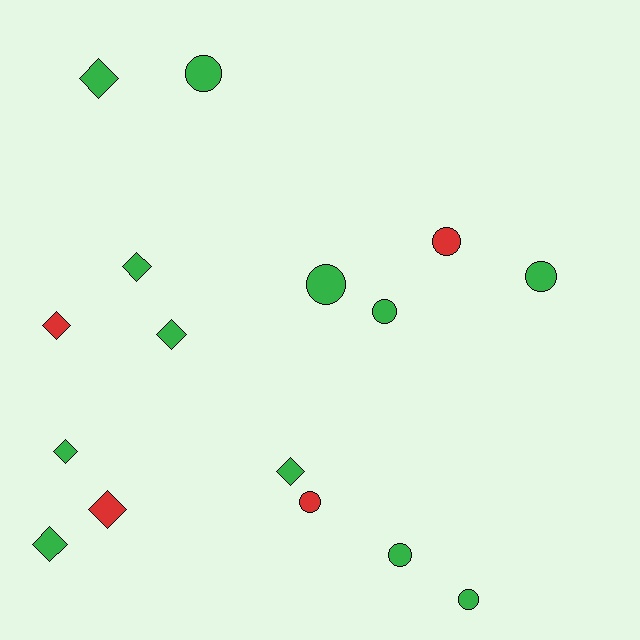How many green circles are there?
There are 6 green circles.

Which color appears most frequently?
Green, with 12 objects.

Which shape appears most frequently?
Diamond, with 8 objects.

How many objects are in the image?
There are 16 objects.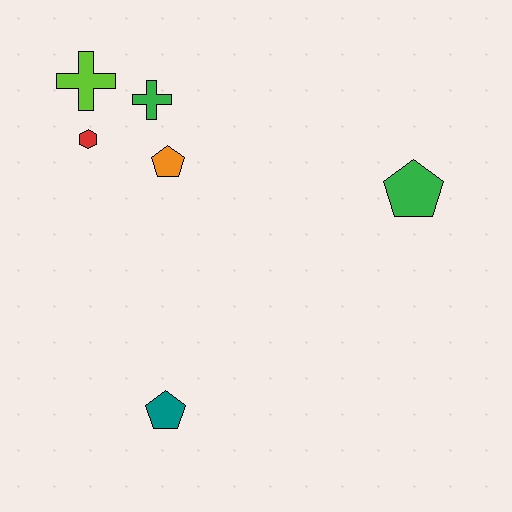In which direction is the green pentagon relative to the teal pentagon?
The green pentagon is to the right of the teal pentagon.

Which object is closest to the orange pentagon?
The green cross is closest to the orange pentagon.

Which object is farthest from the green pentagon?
The lime cross is farthest from the green pentagon.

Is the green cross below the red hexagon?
No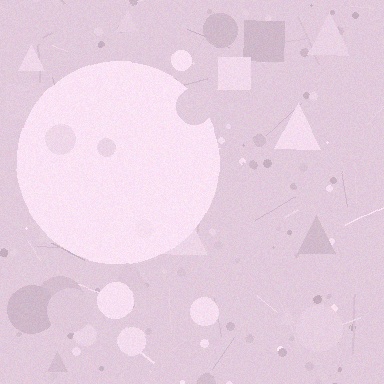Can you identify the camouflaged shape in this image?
The camouflaged shape is a circle.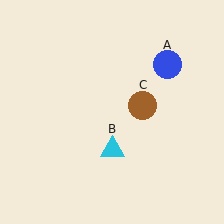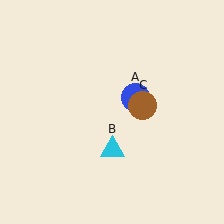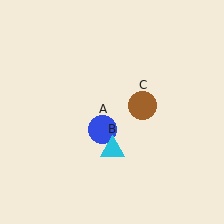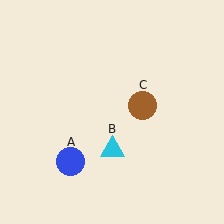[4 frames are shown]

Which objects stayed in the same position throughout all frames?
Cyan triangle (object B) and brown circle (object C) remained stationary.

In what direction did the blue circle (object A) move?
The blue circle (object A) moved down and to the left.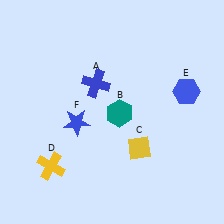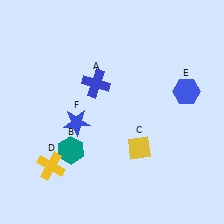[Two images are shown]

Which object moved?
The teal hexagon (B) moved left.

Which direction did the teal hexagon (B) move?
The teal hexagon (B) moved left.